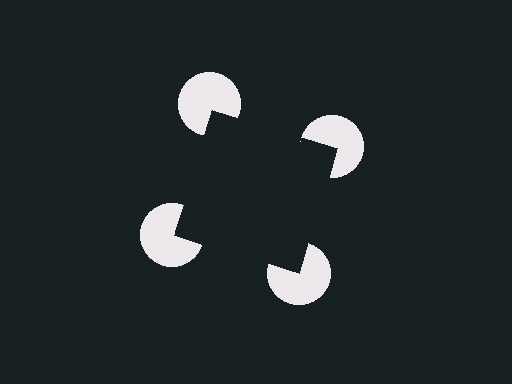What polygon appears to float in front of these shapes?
An illusory square — its edges are inferred from the aligned wedge cuts in the pac-man discs, not physically drawn.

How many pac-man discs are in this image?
There are 4 — one at each vertex of the illusory square.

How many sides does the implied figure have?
4 sides.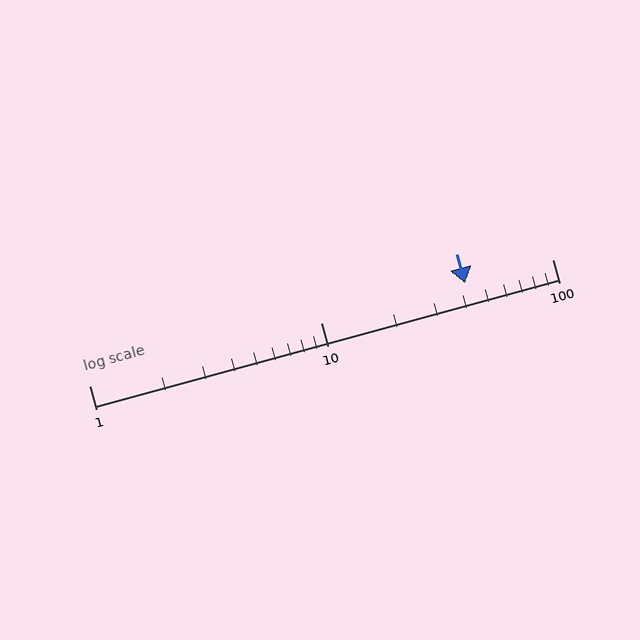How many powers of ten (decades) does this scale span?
The scale spans 2 decades, from 1 to 100.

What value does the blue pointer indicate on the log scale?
The pointer indicates approximately 42.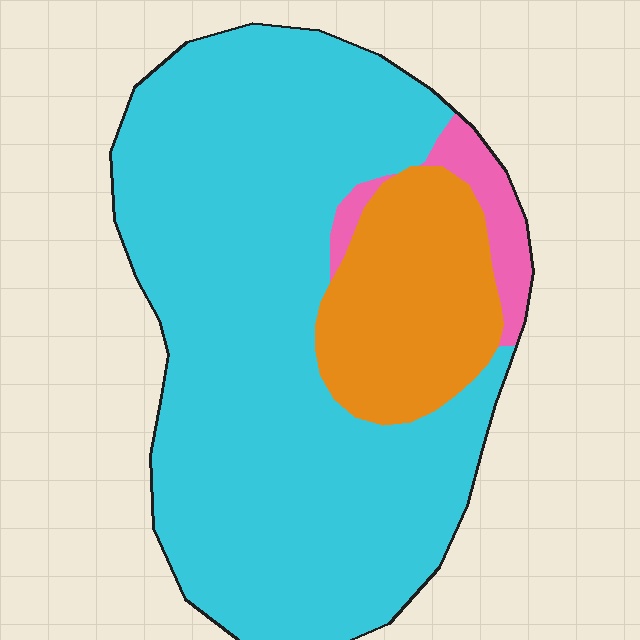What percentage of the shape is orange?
Orange takes up about one sixth (1/6) of the shape.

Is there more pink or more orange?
Orange.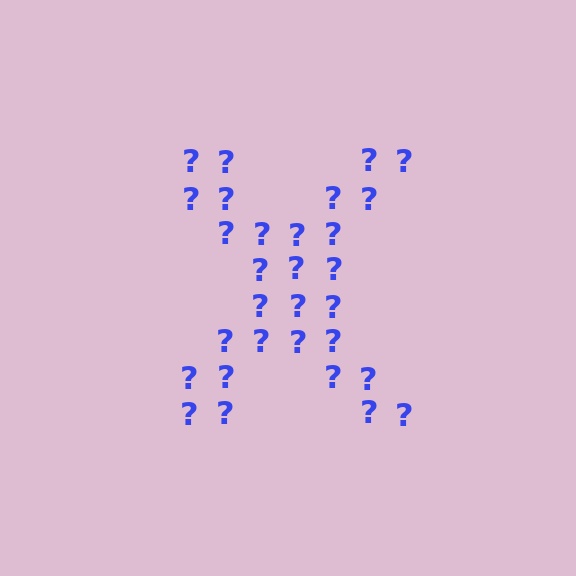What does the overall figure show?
The overall figure shows the letter X.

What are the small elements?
The small elements are question marks.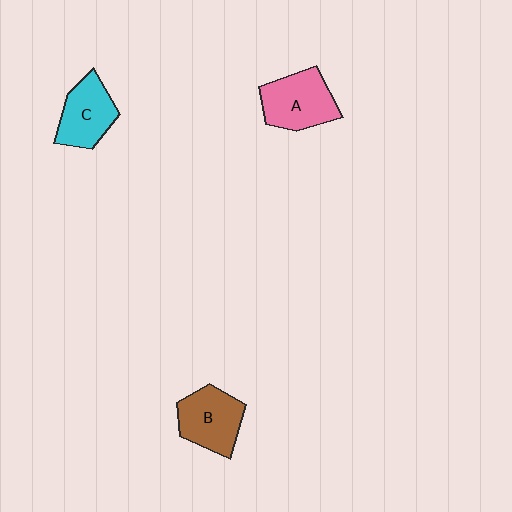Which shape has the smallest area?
Shape C (cyan).